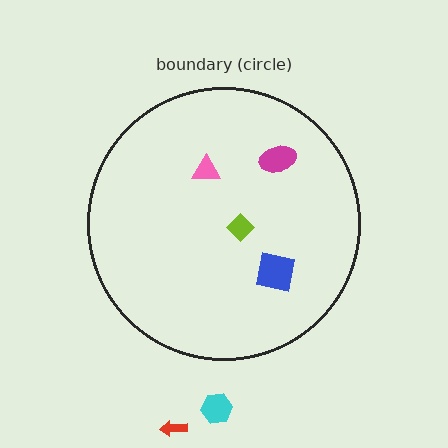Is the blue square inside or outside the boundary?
Inside.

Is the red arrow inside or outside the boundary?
Outside.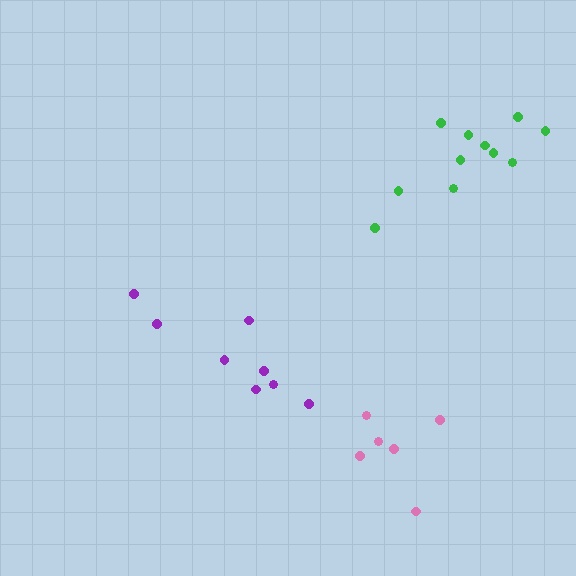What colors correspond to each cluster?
The clusters are colored: green, purple, pink.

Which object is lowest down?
The pink cluster is bottommost.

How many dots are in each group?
Group 1: 11 dots, Group 2: 8 dots, Group 3: 6 dots (25 total).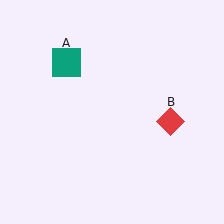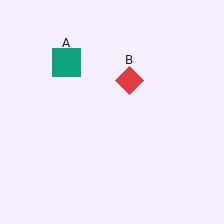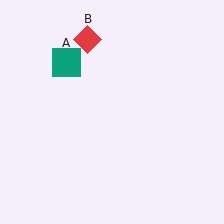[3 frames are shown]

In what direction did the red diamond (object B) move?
The red diamond (object B) moved up and to the left.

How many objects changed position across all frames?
1 object changed position: red diamond (object B).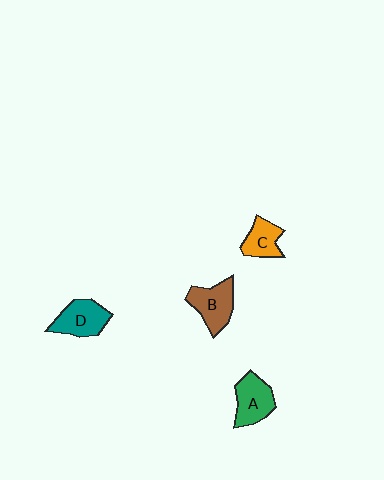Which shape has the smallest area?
Shape C (orange).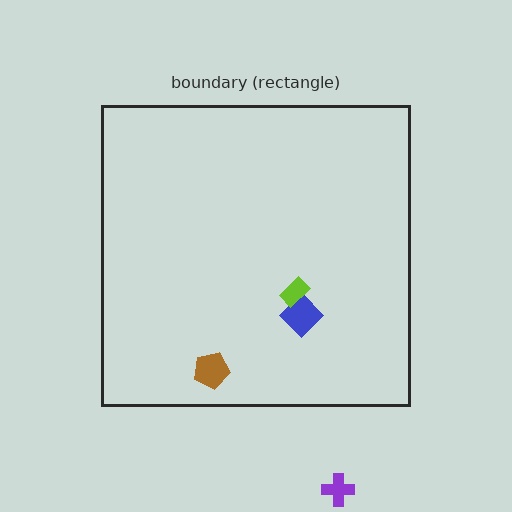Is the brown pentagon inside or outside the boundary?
Inside.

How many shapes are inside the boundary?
3 inside, 1 outside.